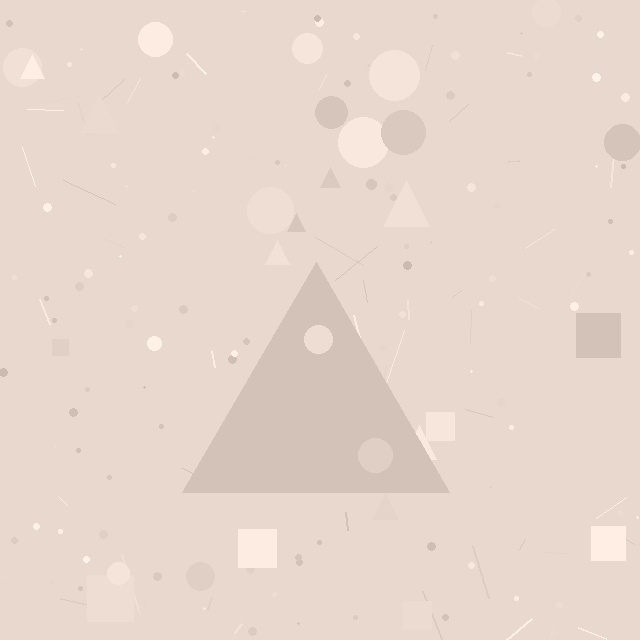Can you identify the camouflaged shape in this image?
The camouflaged shape is a triangle.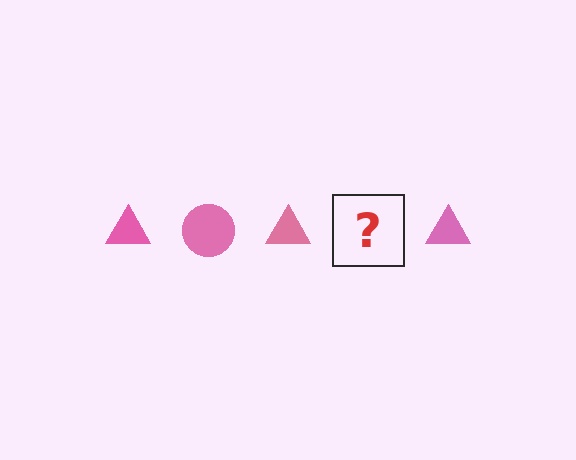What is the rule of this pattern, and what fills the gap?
The rule is that the pattern cycles through triangle, circle shapes in pink. The gap should be filled with a pink circle.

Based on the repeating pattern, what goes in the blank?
The blank should be a pink circle.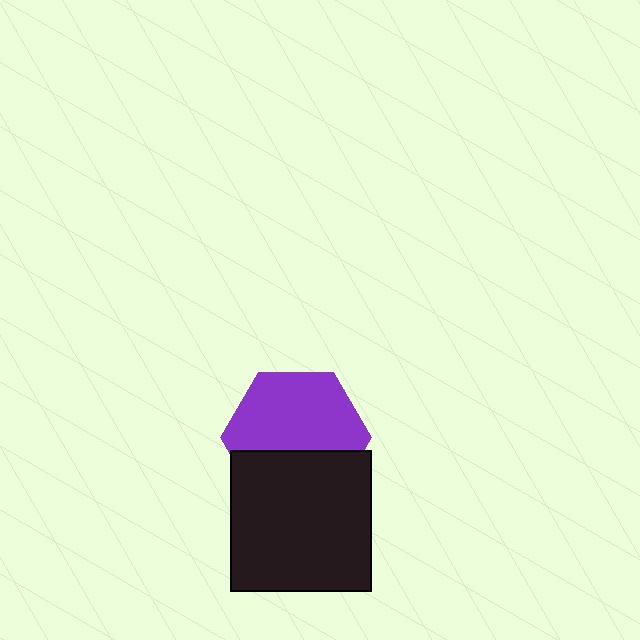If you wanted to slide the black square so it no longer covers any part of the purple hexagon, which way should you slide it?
Slide it down — that is the most direct way to separate the two shapes.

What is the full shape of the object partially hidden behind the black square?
The partially hidden object is a purple hexagon.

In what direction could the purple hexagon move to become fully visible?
The purple hexagon could move up. That would shift it out from behind the black square entirely.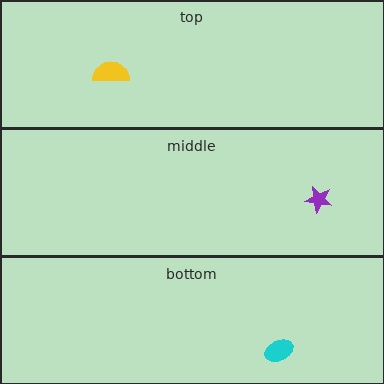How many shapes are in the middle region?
1.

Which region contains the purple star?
The middle region.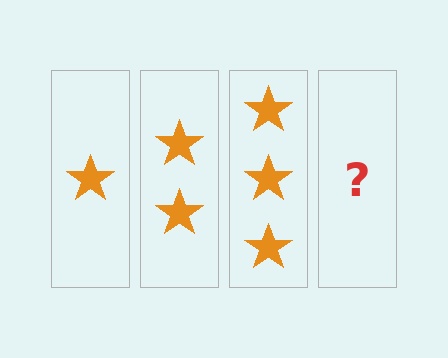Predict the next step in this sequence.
The next step is 4 stars.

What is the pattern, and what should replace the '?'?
The pattern is that each step adds one more star. The '?' should be 4 stars.